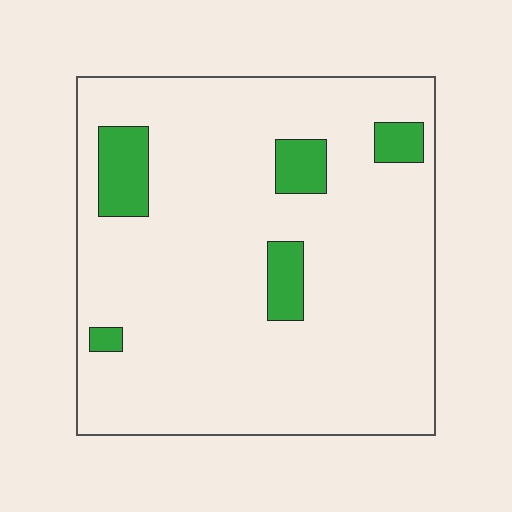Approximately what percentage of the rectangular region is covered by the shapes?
Approximately 10%.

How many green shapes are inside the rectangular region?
5.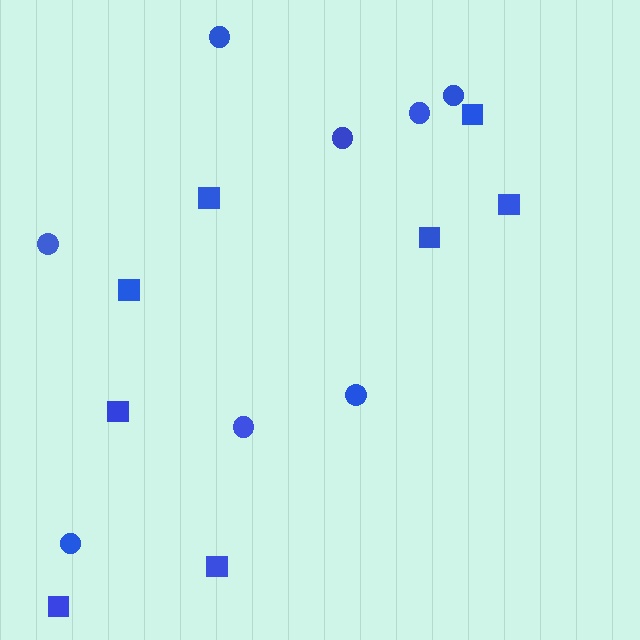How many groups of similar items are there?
There are 2 groups: one group of squares (8) and one group of circles (8).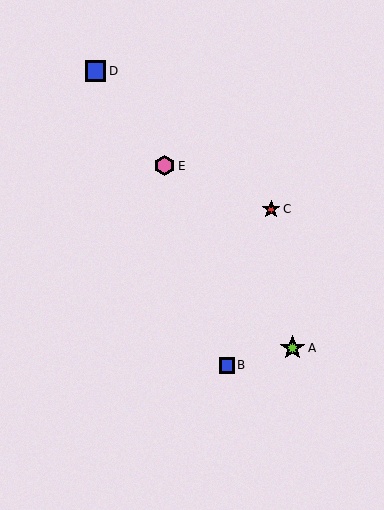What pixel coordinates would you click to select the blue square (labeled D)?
Click at (95, 71) to select the blue square D.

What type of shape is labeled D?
Shape D is a blue square.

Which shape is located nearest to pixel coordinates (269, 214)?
The red star (labeled C) at (271, 209) is nearest to that location.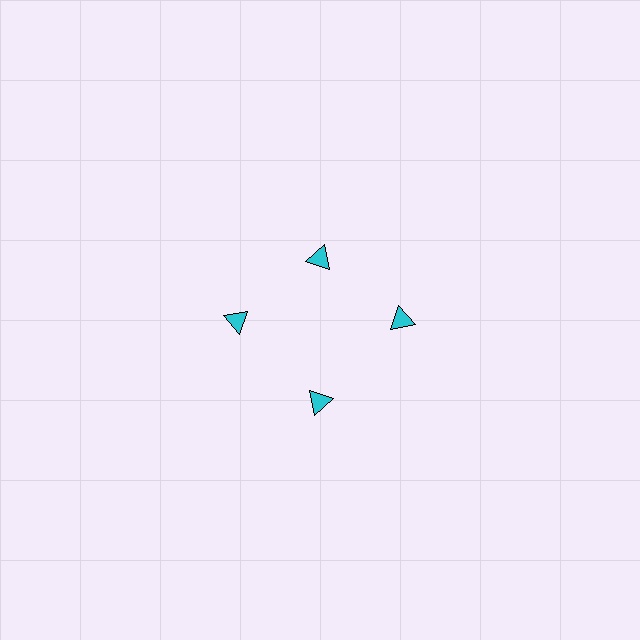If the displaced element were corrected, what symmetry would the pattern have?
It would have 4-fold rotational symmetry — the pattern would map onto itself every 90 degrees.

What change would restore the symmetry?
The symmetry would be restored by moving it outward, back onto the ring so that all 4 triangles sit at equal angles and equal distance from the center.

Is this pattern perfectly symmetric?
No. The 4 cyan triangles are arranged in a ring, but one element near the 12 o'clock position is pulled inward toward the center, breaking the 4-fold rotational symmetry.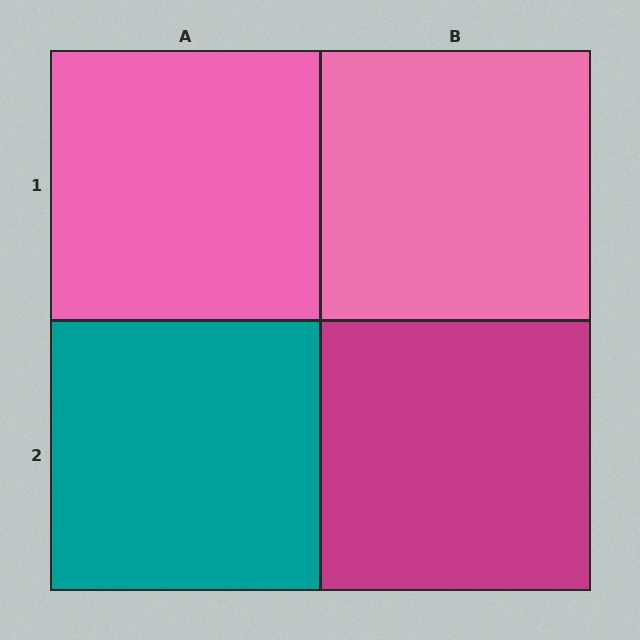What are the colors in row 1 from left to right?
Pink, pink.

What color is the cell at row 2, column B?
Magenta.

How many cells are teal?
1 cell is teal.